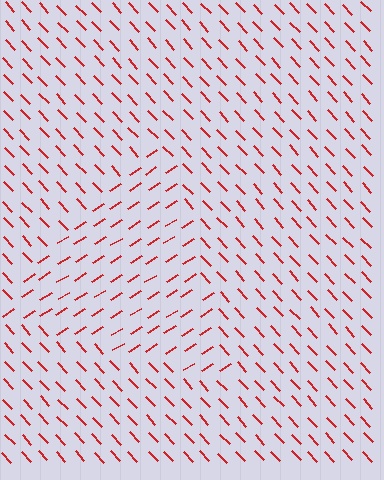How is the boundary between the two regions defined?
The boundary is defined purely by a change in line orientation (approximately 79 degrees difference). All lines are the same color and thickness.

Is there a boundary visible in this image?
Yes, there is a texture boundary formed by a change in line orientation.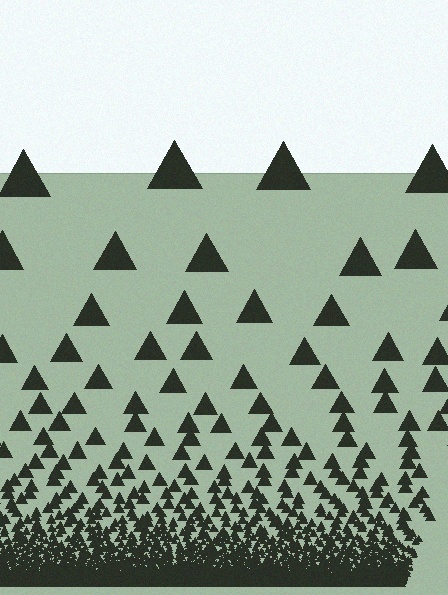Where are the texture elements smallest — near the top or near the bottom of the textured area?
Near the bottom.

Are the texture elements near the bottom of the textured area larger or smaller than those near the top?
Smaller. The gradient is inverted — elements near the bottom are smaller and denser.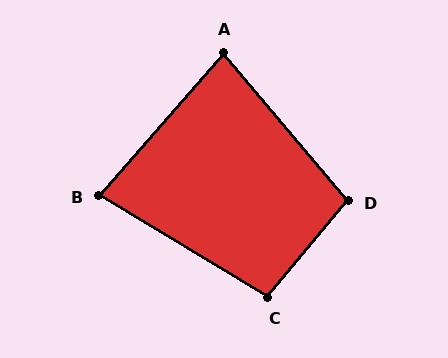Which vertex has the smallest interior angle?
B, at approximately 80 degrees.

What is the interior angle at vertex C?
Approximately 99 degrees (obtuse).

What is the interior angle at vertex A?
Approximately 81 degrees (acute).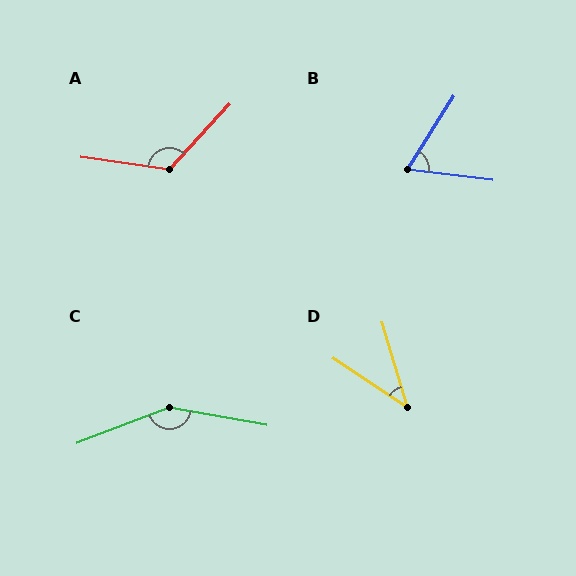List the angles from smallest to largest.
D (40°), B (65°), A (125°), C (149°).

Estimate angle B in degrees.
Approximately 65 degrees.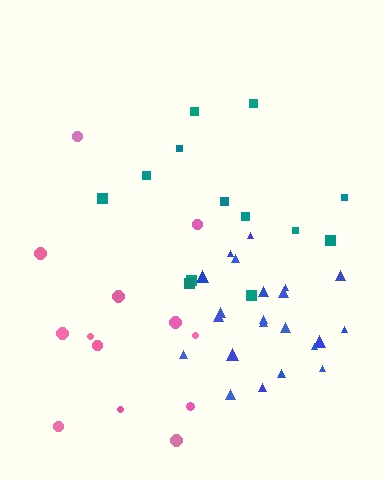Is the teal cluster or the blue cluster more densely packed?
Blue.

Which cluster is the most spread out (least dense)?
Teal.